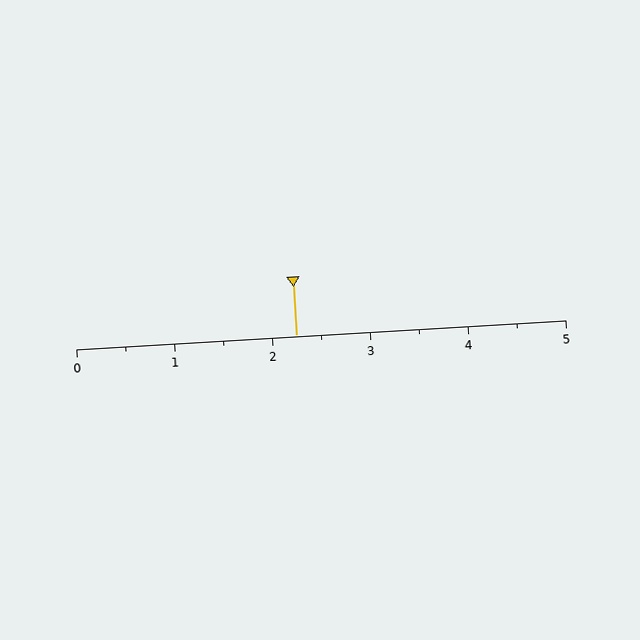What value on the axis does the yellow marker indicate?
The marker indicates approximately 2.2.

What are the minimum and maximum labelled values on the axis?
The axis runs from 0 to 5.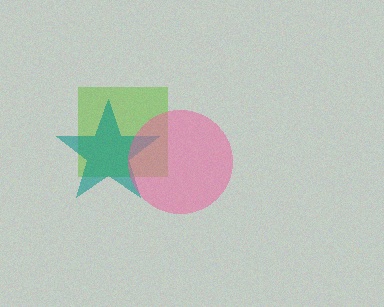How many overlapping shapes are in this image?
There are 3 overlapping shapes in the image.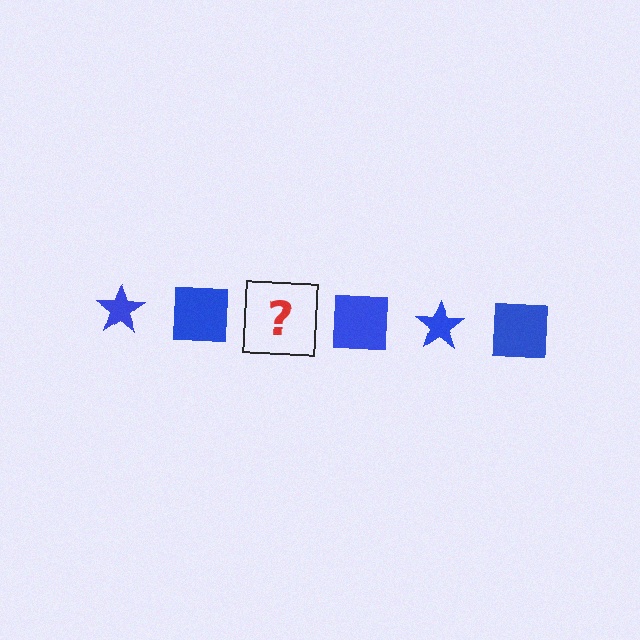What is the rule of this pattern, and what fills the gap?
The rule is that the pattern cycles through star, square shapes in blue. The gap should be filled with a blue star.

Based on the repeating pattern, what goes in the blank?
The blank should be a blue star.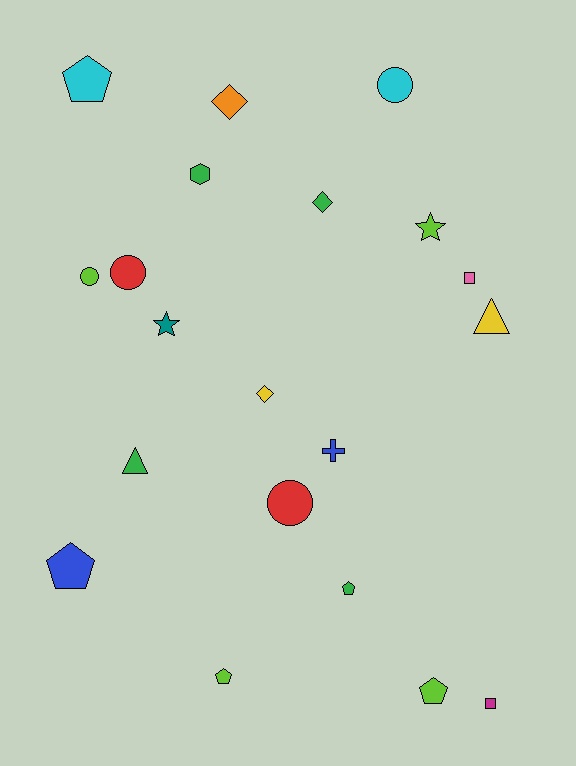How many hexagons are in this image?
There is 1 hexagon.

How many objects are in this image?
There are 20 objects.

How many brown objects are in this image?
There are no brown objects.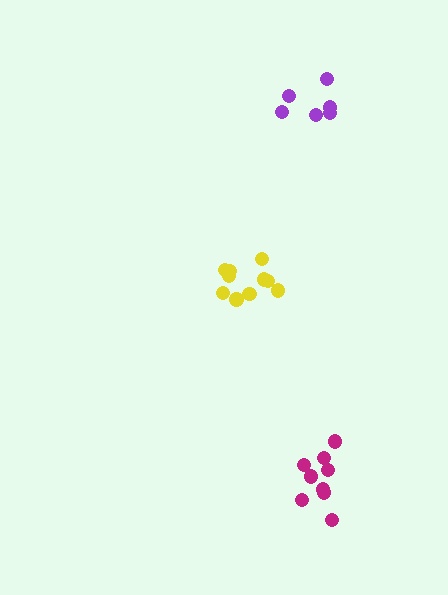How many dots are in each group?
Group 1: 9 dots, Group 2: 6 dots, Group 3: 10 dots (25 total).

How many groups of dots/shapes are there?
There are 3 groups.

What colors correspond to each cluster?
The clusters are colored: magenta, purple, yellow.